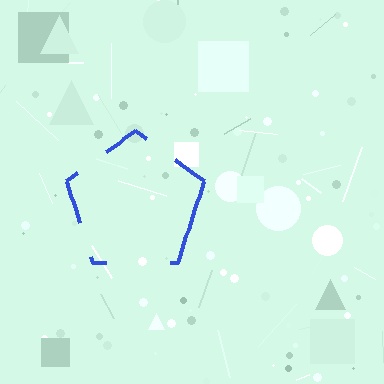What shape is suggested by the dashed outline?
The dashed outline suggests a pentagon.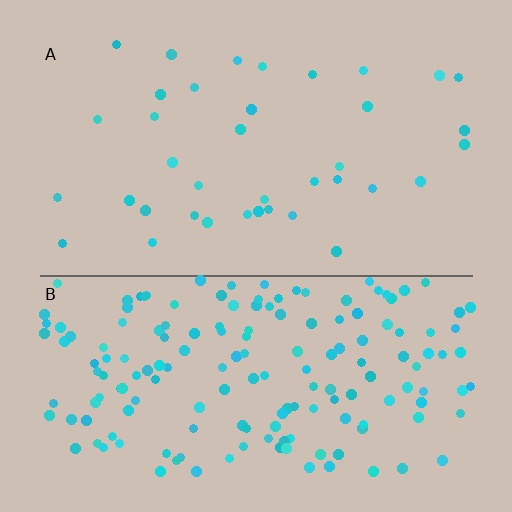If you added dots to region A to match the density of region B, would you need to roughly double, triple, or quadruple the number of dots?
Approximately quadruple.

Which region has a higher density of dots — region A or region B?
B (the bottom).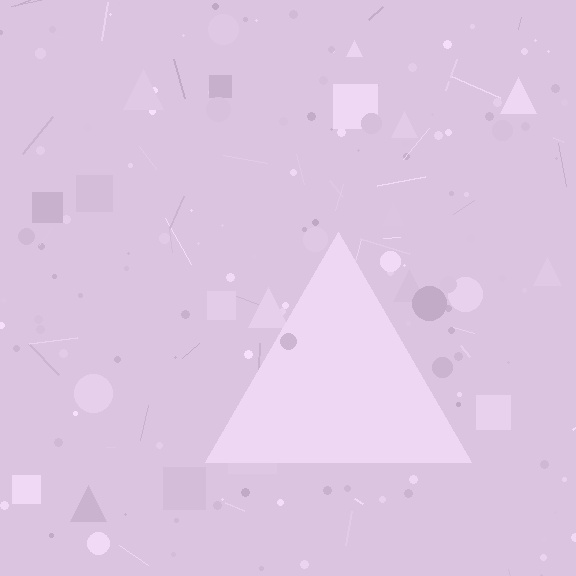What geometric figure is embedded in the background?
A triangle is embedded in the background.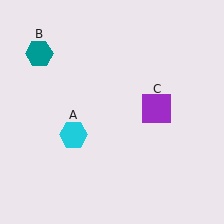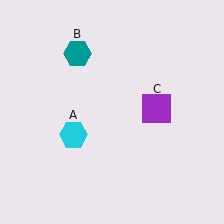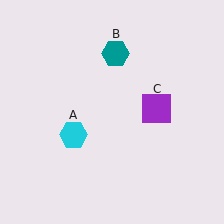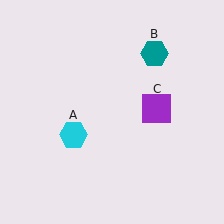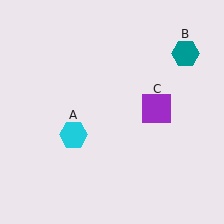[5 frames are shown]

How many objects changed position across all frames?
1 object changed position: teal hexagon (object B).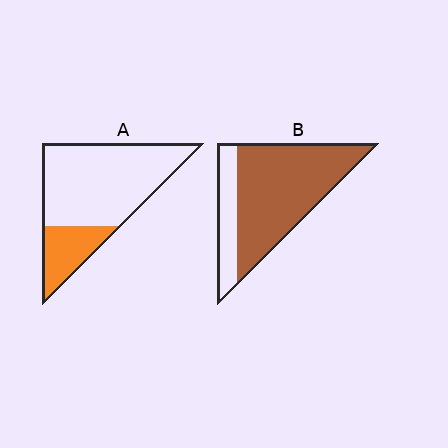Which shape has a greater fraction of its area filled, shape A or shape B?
Shape B.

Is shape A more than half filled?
No.